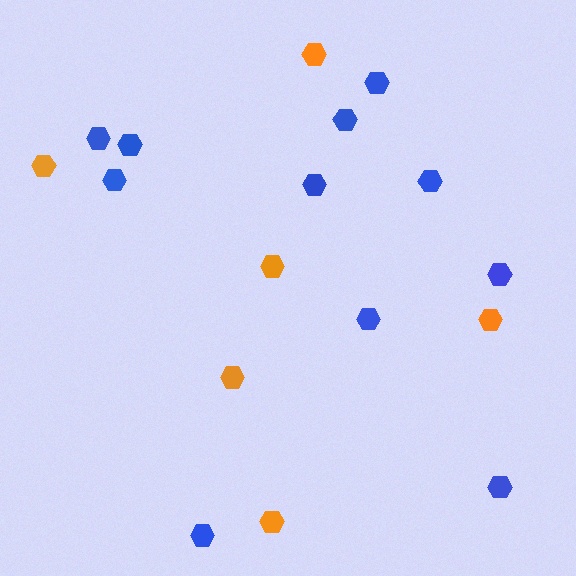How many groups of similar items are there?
There are 2 groups: one group of orange hexagons (6) and one group of blue hexagons (11).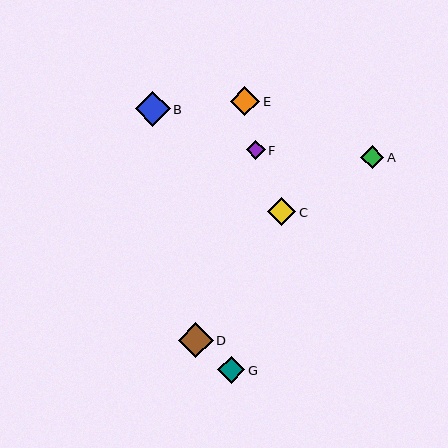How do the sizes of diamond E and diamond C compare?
Diamond E and diamond C are approximately the same size.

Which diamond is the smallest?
Diamond F is the smallest with a size of approximately 19 pixels.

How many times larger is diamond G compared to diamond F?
Diamond G is approximately 1.4 times the size of diamond F.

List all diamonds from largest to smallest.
From largest to smallest: D, B, E, C, G, A, F.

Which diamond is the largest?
Diamond D is the largest with a size of approximately 35 pixels.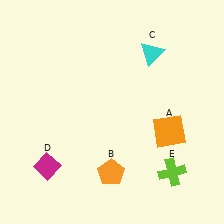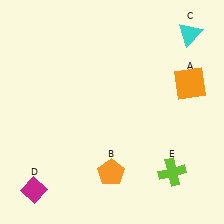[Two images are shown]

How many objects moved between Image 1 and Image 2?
3 objects moved between the two images.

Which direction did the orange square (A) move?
The orange square (A) moved up.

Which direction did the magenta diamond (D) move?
The magenta diamond (D) moved down.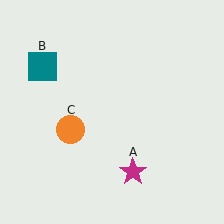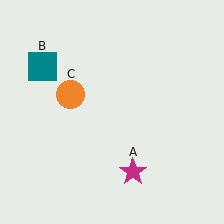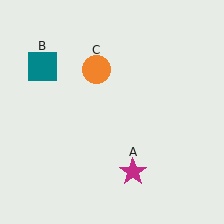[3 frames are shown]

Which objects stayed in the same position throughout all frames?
Magenta star (object A) and teal square (object B) remained stationary.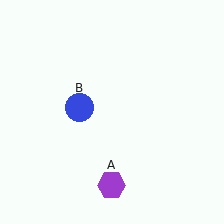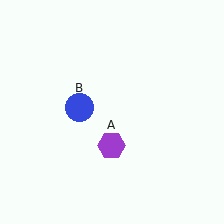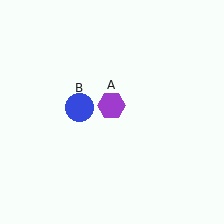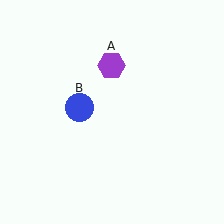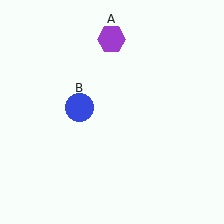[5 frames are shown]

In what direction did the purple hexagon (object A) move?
The purple hexagon (object A) moved up.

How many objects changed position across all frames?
1 object changed position: purple hexagon (object A).